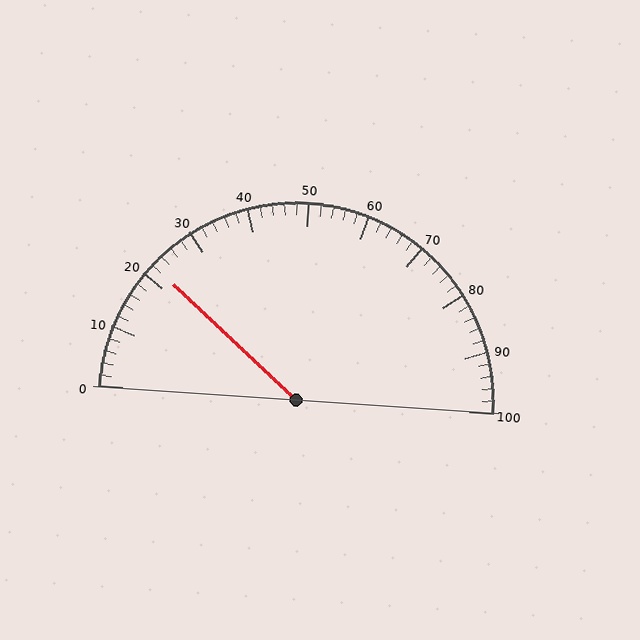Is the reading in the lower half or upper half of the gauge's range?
The reading is in the lower half of the range (0 to 100).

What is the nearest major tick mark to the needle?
The nearest major tick mark is 20.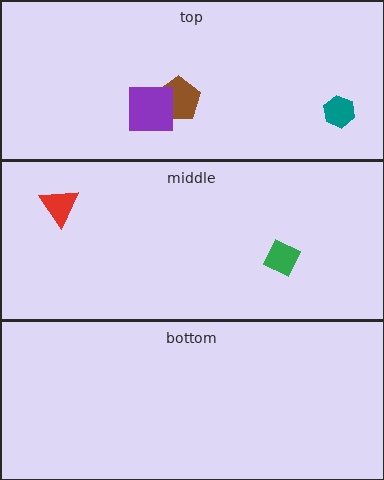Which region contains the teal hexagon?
The top region.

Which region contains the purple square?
The top region.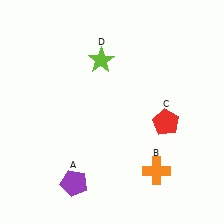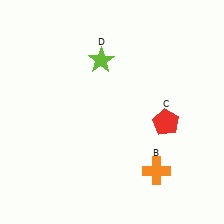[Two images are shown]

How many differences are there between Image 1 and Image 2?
There is 1 difference between the two images.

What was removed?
The purple pentagon (A) was removed in Image 2.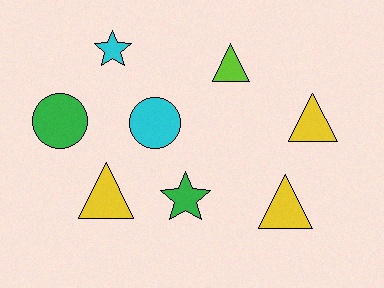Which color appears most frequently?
Yellow, with 3 objects.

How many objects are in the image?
There are 8 objects.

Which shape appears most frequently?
Triangle, with 4 objects.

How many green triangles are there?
There are no green triangles.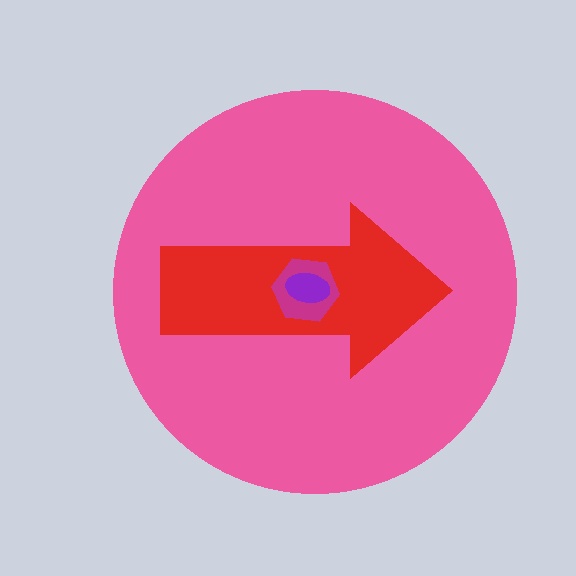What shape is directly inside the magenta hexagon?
The purple ellipse.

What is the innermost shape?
The purple ellipse.